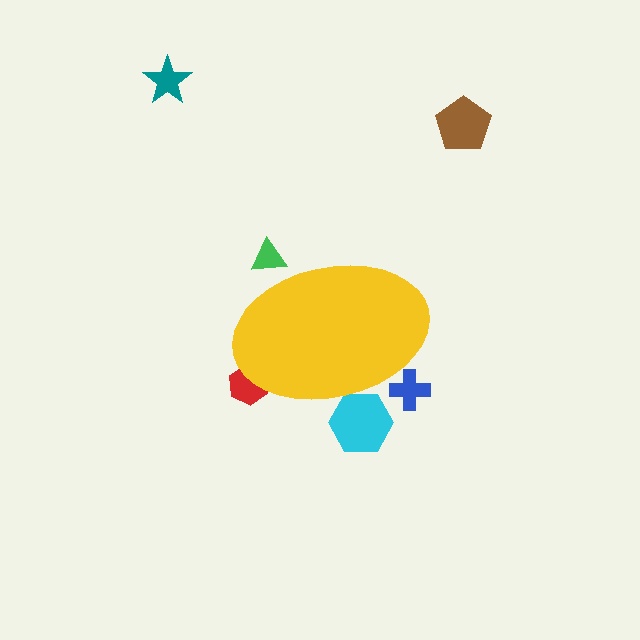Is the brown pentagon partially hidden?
No, the brown pentagon is fully visible.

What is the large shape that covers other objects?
A yellow ellipse.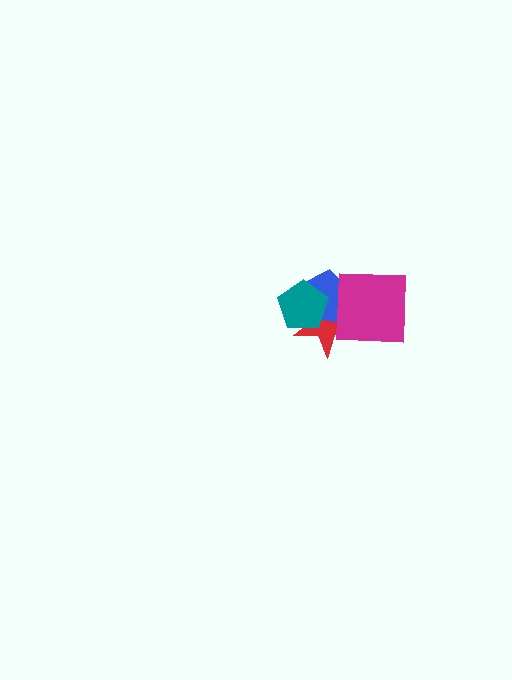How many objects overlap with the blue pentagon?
3 objects overlap with the blue pentagon.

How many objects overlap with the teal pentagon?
2 objects overlap with the teal pentagon.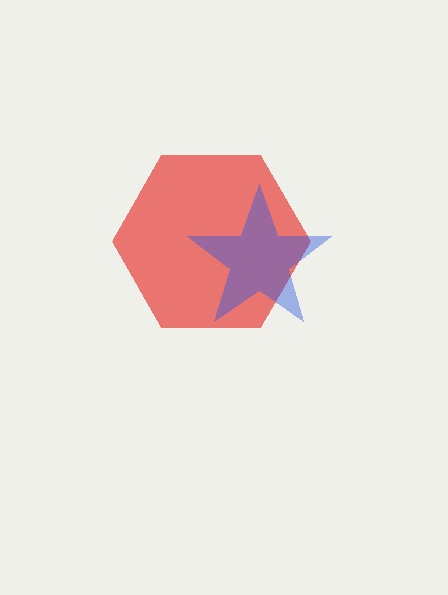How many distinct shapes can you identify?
There are 2 distinct shapes: a red hexagon, a blue star.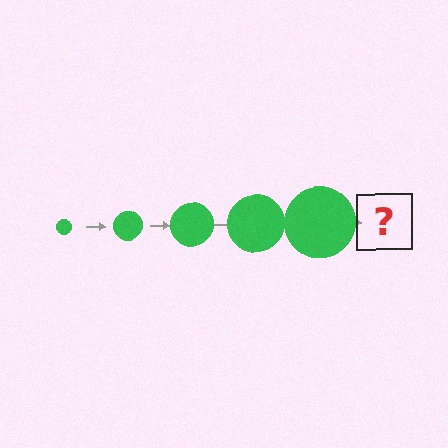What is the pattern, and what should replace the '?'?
The pattern is that the circle gets progressively larger each step. The '?' should be a green circle, larger than the previous one.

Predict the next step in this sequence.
The next step is a green circle, larger than the previous one.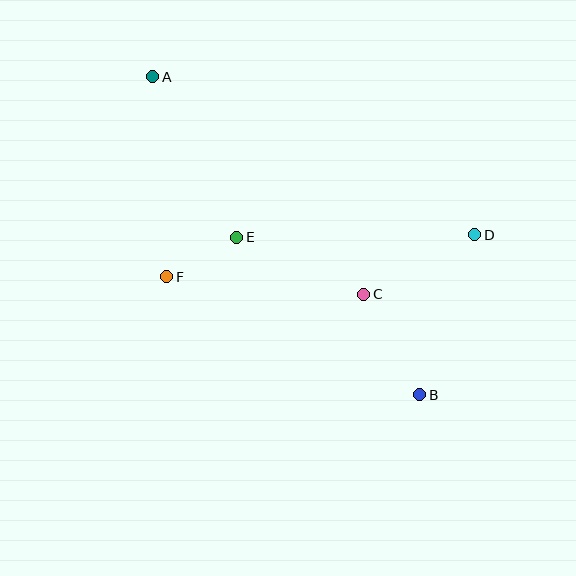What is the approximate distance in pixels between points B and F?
The distance between B and F is approximately 279 pixels.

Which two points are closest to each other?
Points E and F are closest to each other.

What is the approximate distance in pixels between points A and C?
The distance between A and C is approximately 303 pixels.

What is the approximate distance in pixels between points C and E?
The distance between C and E is approximately 139 pixels.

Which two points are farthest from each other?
Points A and B are farthest from each other.